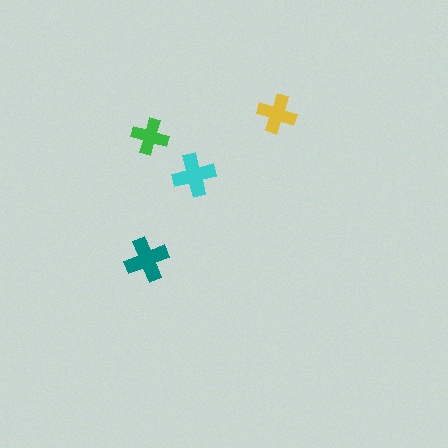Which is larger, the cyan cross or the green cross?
The cyan one.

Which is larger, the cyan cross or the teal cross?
The teal one.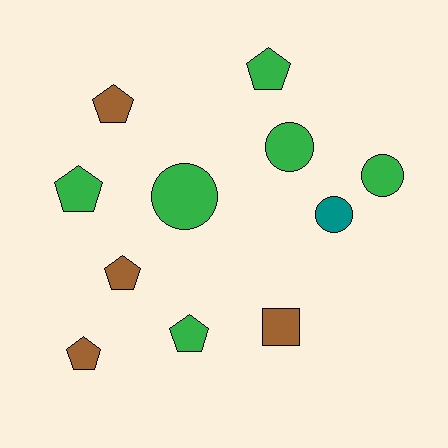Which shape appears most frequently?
Pentagon, with 6 objects.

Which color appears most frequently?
Green, with 6 objects.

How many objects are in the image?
There are 11 objects.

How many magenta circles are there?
There are no magenta circles.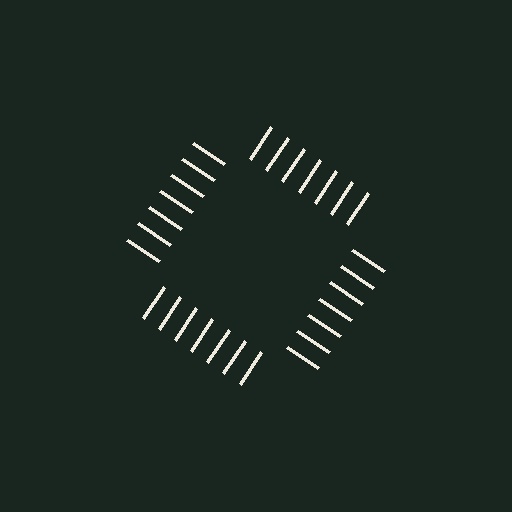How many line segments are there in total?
28 — 7 along each of the 4 edges.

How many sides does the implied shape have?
4 sides — the line-ends trace a square.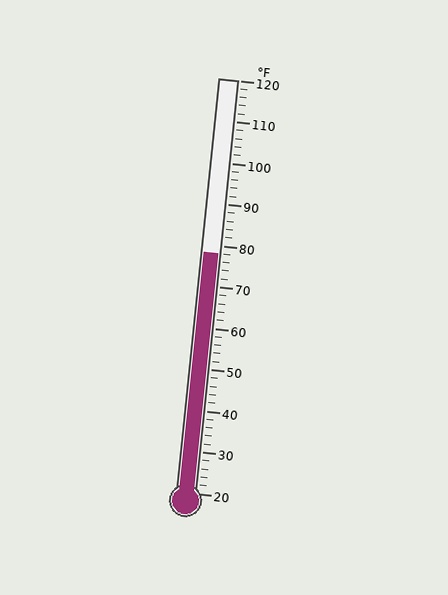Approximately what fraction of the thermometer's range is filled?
The thermometer is filled to approximately 60% of its range.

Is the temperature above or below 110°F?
The temperature is below 110°F.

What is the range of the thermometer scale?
The thermometer scale ranges from 20°F to 120°F.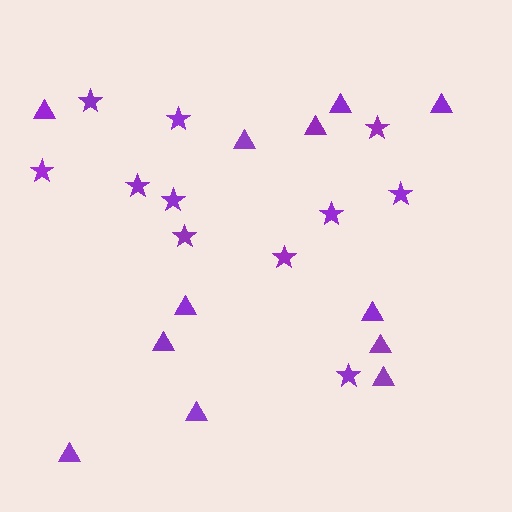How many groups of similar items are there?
There are 2 groups: one group of stars (11) and one group of triangles (12).